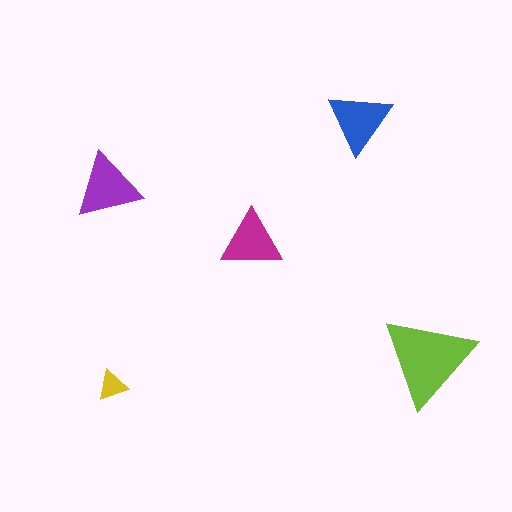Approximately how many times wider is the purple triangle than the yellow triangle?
About 2 times wider.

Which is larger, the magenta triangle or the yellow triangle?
The magenta one.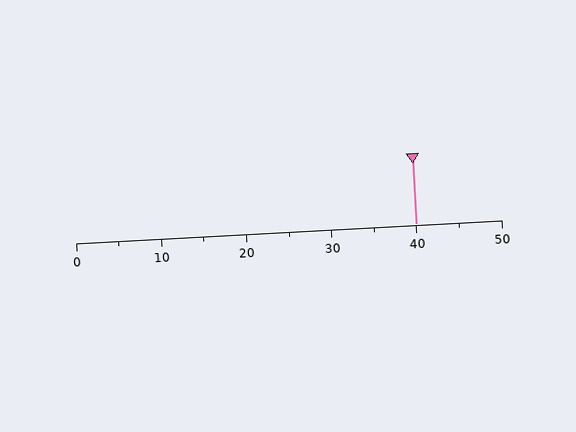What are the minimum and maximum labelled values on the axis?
The axis runs from 0 to 50.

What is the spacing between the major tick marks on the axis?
The major ticks are spaced 10 apart.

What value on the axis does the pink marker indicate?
The marker indicates approximately 40.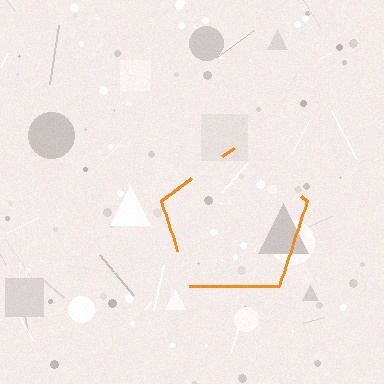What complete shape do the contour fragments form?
The contour fragments form a pentagon.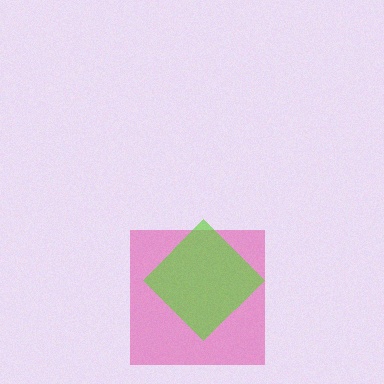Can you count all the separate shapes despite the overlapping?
Yes, there are 2 separate shapes.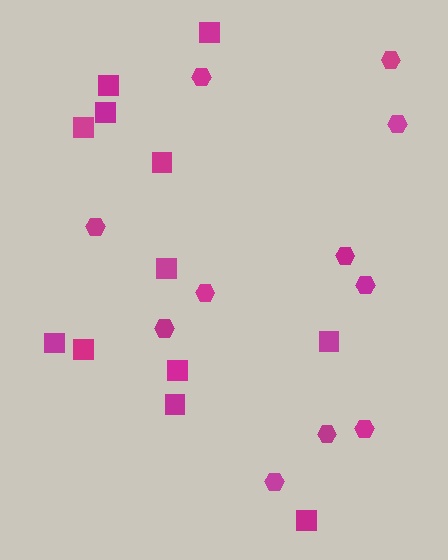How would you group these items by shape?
There are 2 groups: one group of hexagons (11) and one group of squares (12).